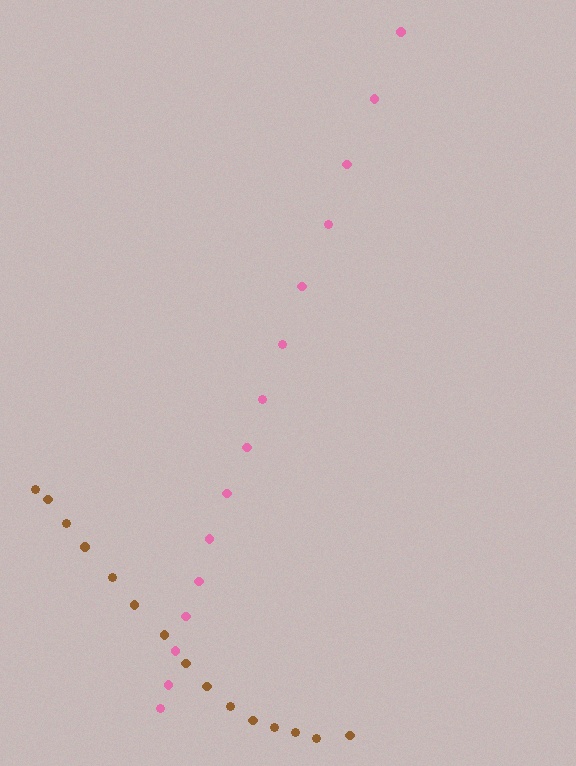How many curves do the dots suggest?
There are 2 distinct paths.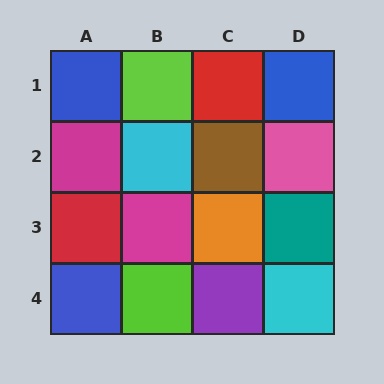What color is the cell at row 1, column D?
Blue.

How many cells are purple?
1 cell is purple.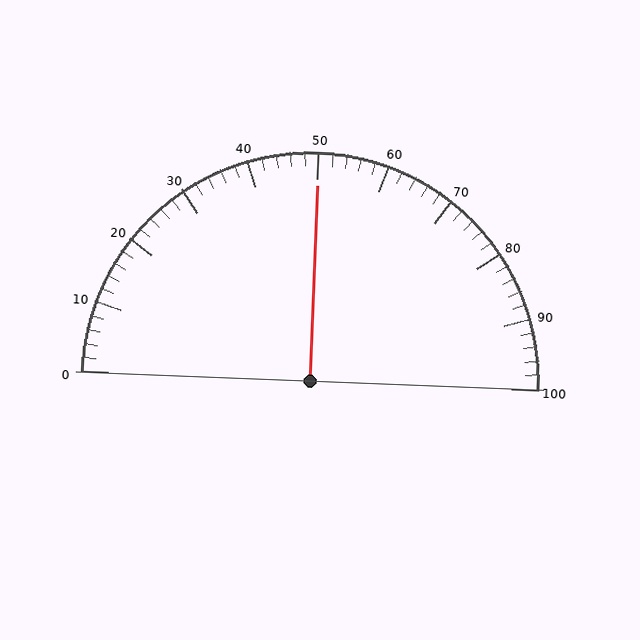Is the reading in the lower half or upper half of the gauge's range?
The reading is in the upper half of the range (0 to 100).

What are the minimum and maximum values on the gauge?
The gauge ranges from 0 to 100.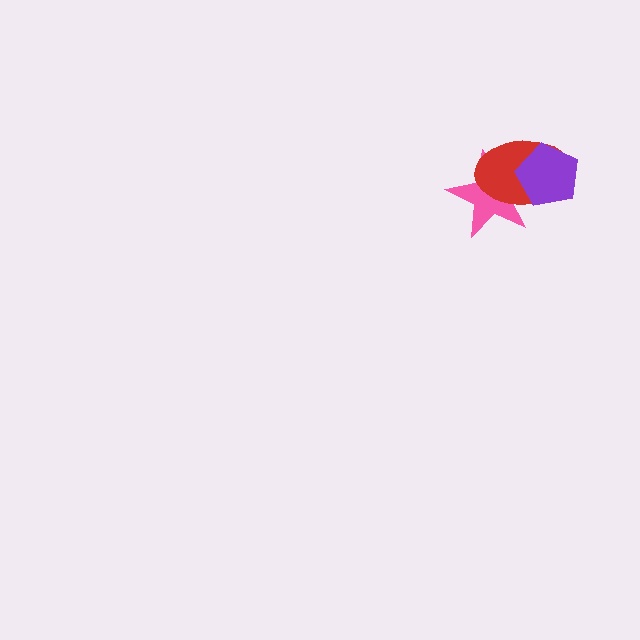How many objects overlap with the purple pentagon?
2 objects overlap with the purple pentagon.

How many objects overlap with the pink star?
2 objects overlap with the pink star.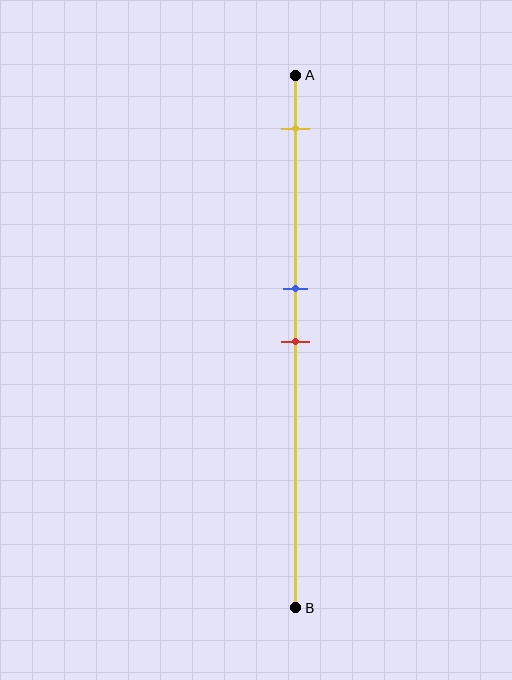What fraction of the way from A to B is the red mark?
The red mark is approximately 50% (0.5) of the way from A to B.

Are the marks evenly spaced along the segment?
No, the marks are not evenly spaced.